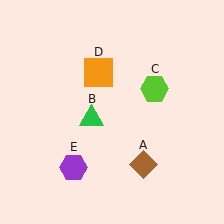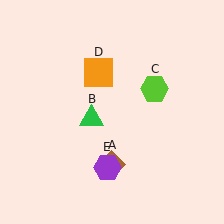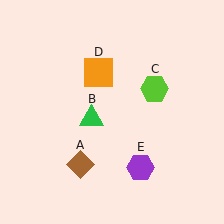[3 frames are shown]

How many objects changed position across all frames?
2 objects changed position: brown diamond (object A), purple hexagon (object E).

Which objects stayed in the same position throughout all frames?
Green triangle (object B) and lime hexagon (object C) and orange square (object D) remained stationary.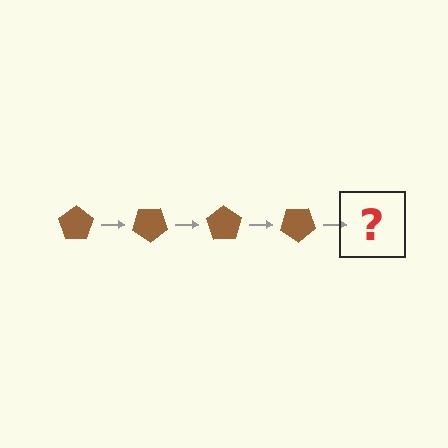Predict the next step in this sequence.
The next step is a brown pentagon rotated 140 degrees.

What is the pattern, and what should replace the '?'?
The pattern is that the pentagon rotates 35 degrees each step. The '?' should be a brown pentagon rotated 140 degrees.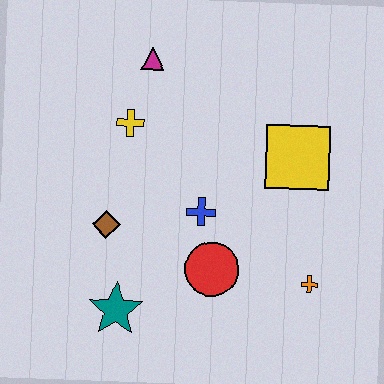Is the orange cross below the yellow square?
Yes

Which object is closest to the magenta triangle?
The yellow cross is closest to the magenta triangle.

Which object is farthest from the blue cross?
The magenta triangle is farthest from the blue cross.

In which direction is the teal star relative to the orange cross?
The teal star is to the left of the orange cross.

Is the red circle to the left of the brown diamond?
No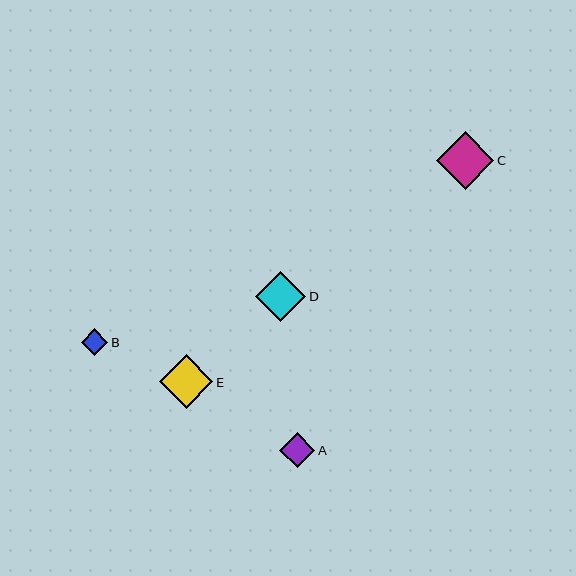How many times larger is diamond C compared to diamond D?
Diamond C is approximately 1.2 times the size of diamond D.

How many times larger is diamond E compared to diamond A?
Diamond E is approximately 1.5 times the size of diamond A.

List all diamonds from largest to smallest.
From largest to smallest: C, E, D, A, B.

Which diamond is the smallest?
Diamond B is the smallest with a size of approximately 26 pixels.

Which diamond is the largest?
Diamond C is the largest with a size of approximately 57 pixels.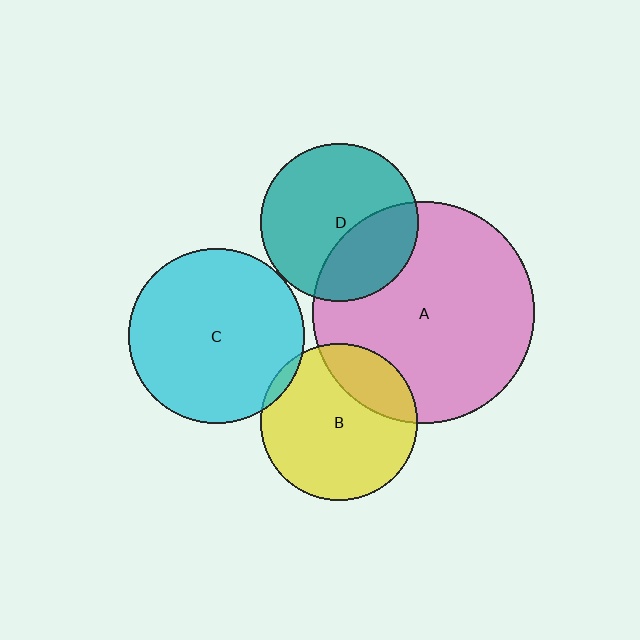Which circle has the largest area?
Circle A (pink).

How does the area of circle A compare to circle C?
Approximately 1.6 times.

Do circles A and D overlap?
Yes.